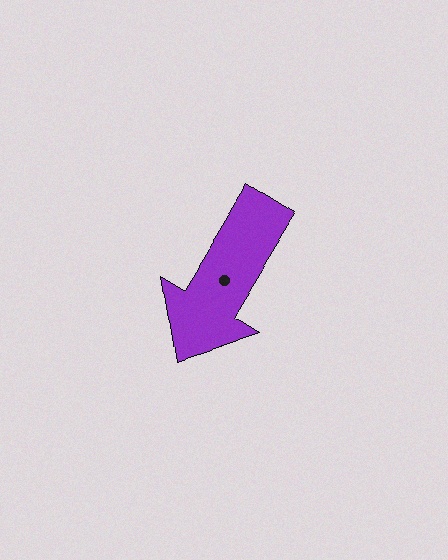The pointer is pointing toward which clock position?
Roughly 7 o'clock.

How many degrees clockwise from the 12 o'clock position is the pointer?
Approximately 212 degrees.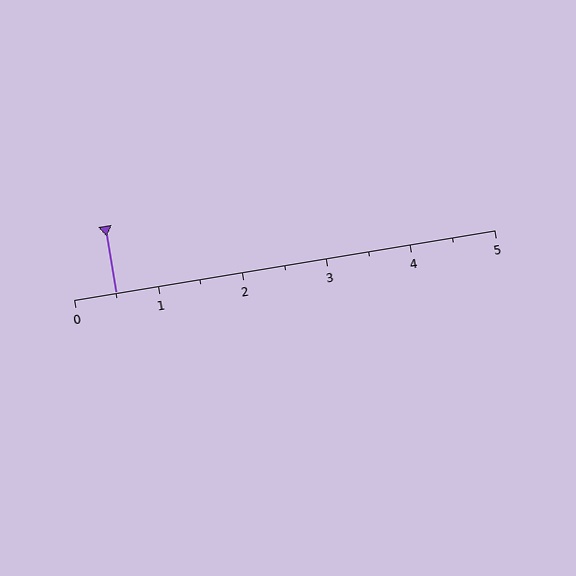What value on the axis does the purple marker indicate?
The marker indicates approximately 0.5.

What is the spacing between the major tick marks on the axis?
The major ticks are spaced 1 apart.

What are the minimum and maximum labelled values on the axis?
The axis runs from 0 to 5.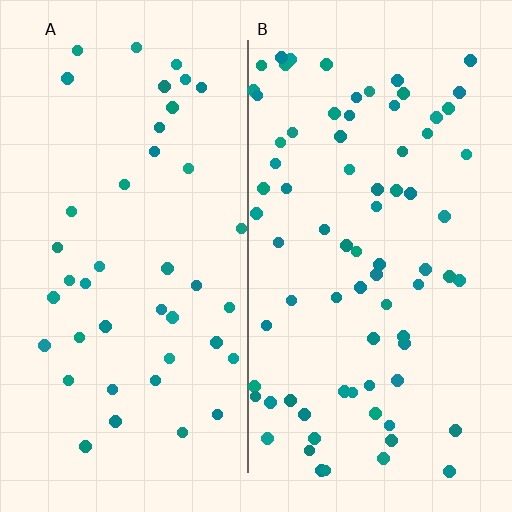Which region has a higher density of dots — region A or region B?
B (the right).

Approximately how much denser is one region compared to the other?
Approximately 1.8× — region B over region A.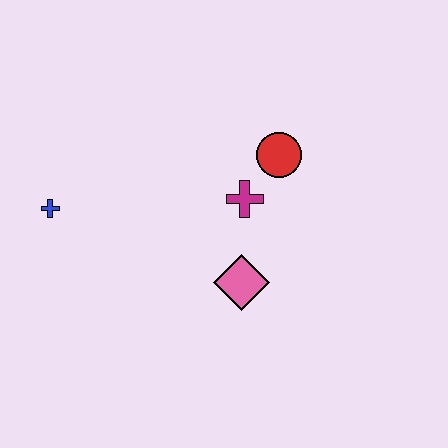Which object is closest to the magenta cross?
The red circle is closest to the magenta cross.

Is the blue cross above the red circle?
No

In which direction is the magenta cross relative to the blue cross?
The magenta cross is to the right of the blue cross.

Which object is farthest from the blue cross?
The red circle is farthest from the blue cross.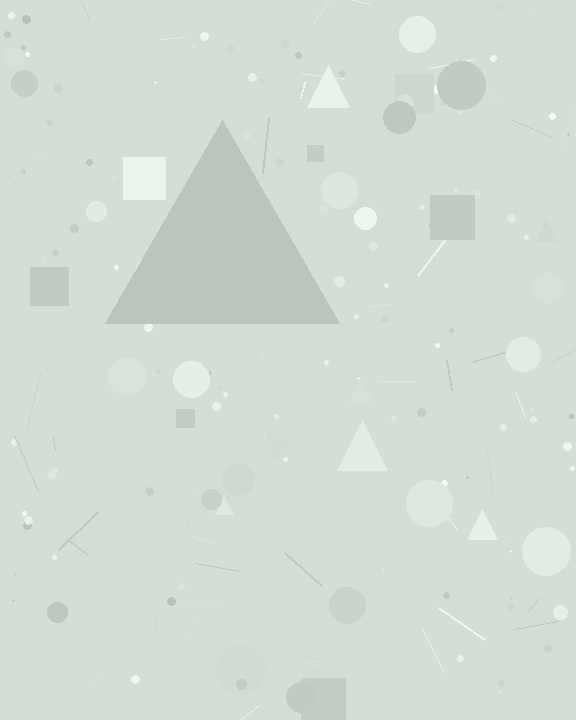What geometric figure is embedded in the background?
A triangle is embedded in the background.